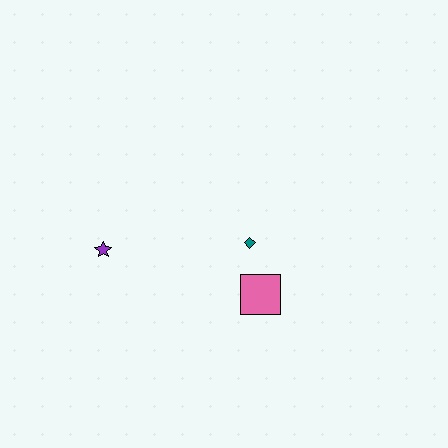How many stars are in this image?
There is 1 star.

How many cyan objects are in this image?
There are no cyan objects.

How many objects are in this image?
There are 3 objects.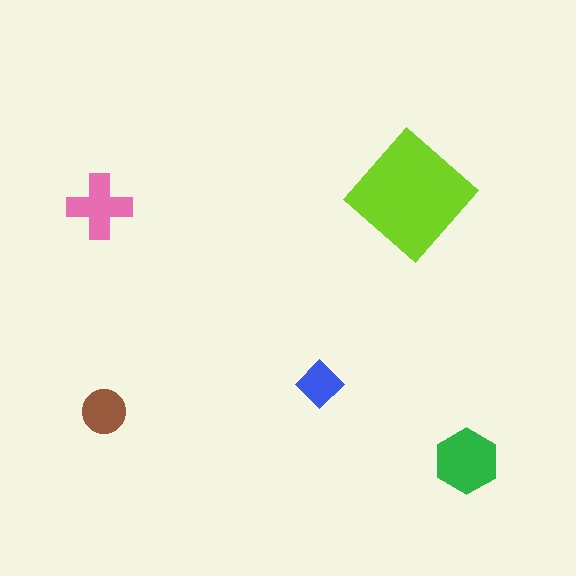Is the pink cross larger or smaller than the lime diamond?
Smaller.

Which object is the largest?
The lime diamond.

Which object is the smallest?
The blue diamond.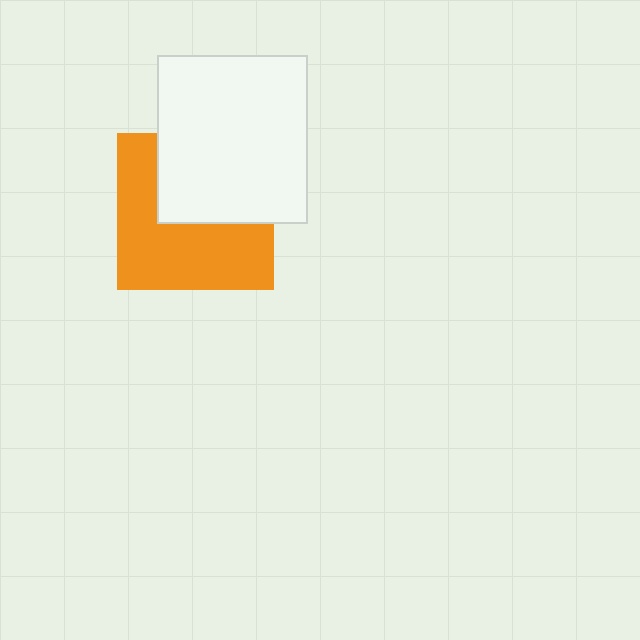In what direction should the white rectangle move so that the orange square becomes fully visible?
The white rectangle should move up. That is the shortest direction to clear the overlap and leave the orange square fully visible.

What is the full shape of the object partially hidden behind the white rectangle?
The partially hidden object is an orange square.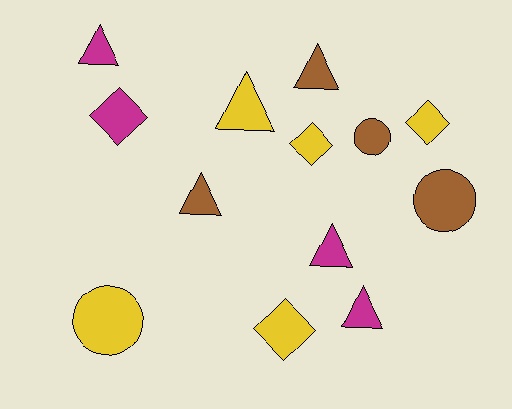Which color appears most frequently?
Yellow, with 5 objects.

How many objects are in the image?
There are 13 objects.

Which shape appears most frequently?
Triangle, with 6 objects.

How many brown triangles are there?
There are 2 brown triangles.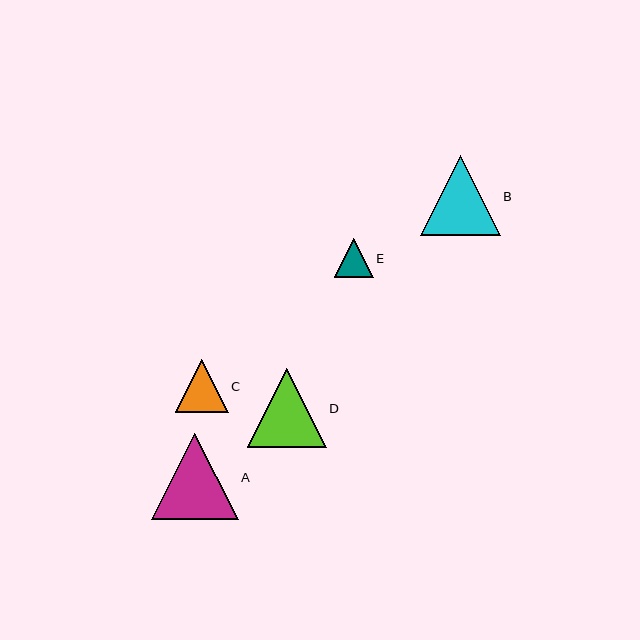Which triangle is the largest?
Triangle A is the largest with a size of approximately 86 pixels.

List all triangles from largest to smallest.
From largest to smallest: A, B, D, C, E.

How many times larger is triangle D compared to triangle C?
Triangle D is approximately 1.5 times the size of triangle C.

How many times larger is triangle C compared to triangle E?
Triangle C is approximately 1.4 times the size of triangle E.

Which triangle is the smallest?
Triangle E is the smallest with a size of approximately 39 pixels.